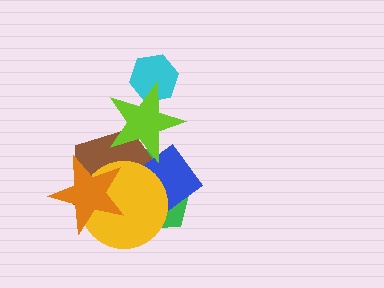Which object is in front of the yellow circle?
The orange star is in front of the yellow circle.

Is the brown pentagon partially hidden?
Yes, it is partially covered by another shape.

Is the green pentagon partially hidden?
Yes, it is partially covered by another shape.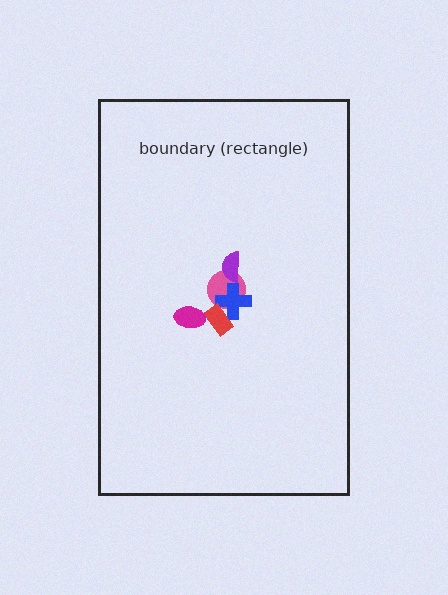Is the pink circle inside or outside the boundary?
Inside.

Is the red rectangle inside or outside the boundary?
Inside.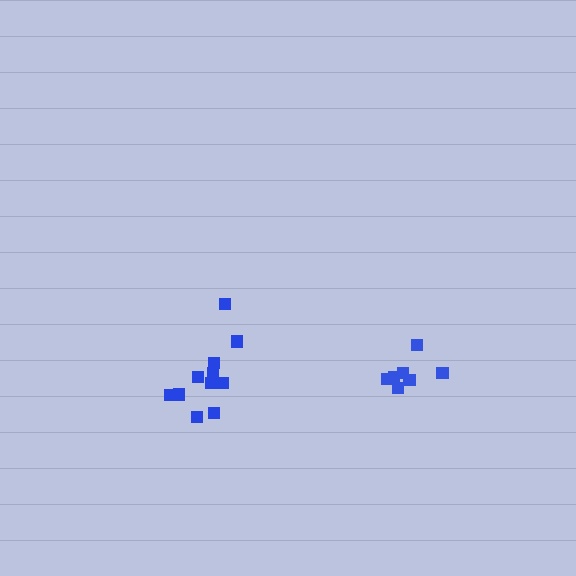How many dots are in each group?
Group 1: 7 dots, Group 2: 11 dots (18 total).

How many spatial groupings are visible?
There are 2 spatial groupings.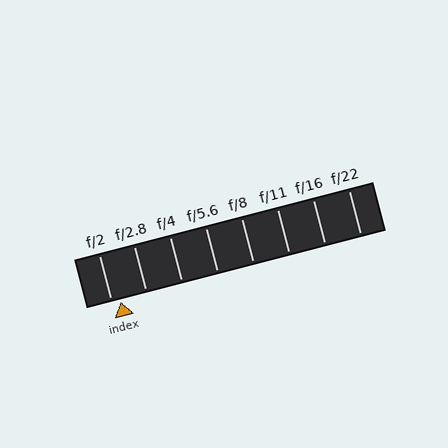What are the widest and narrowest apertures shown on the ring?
The widest aperture shown is f/2 and the narrowest is f/22.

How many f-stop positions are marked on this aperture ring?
There are 8 f-stop positions marked.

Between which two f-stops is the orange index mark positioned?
The index mark is between f/2 and f/2.8.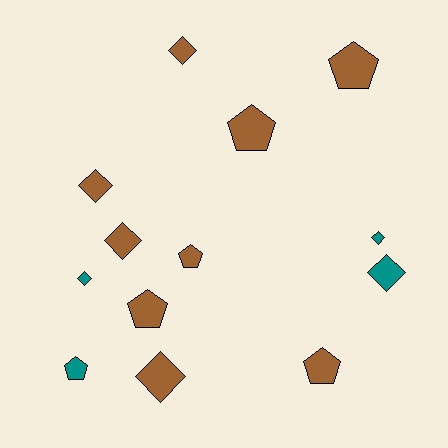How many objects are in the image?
There are 13 objects.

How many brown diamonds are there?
There are 4 brown diamonds.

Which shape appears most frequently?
Diamond, with 7 objects.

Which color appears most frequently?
Brown, with 9 objects.